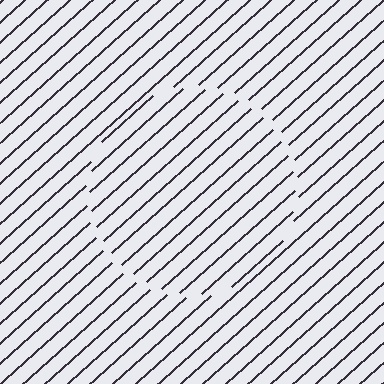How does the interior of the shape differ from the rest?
The interior of the shape contains the same grating, shifted by half a period — the contour is defined by the phase discontinuity where line-ends from the inner and outer gratings abut.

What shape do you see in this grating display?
An illusory circle. The interior of the shape contains the same grating, shifted by half a period — the contour is defined by the phase discontinuity where line-ends from the inner and outer gratings abut.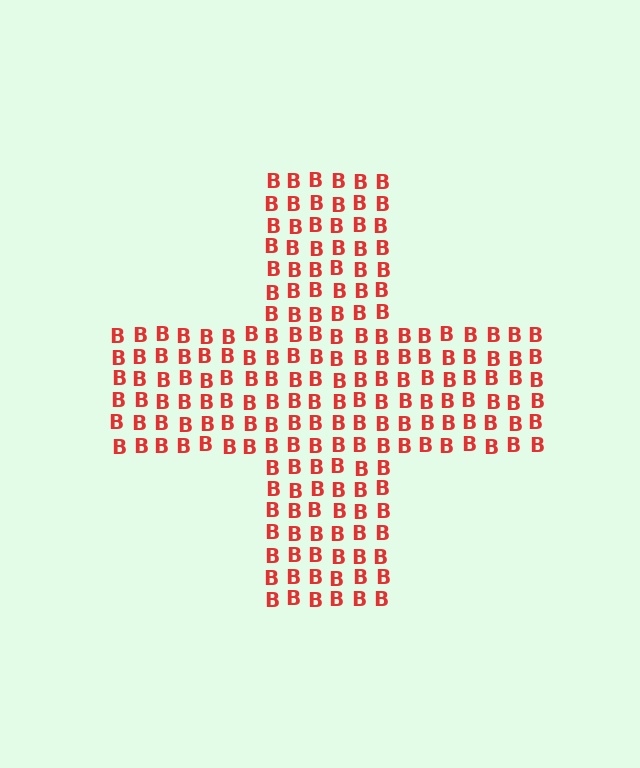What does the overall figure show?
The overall figure shows a cross.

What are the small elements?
The small elements are letter B's.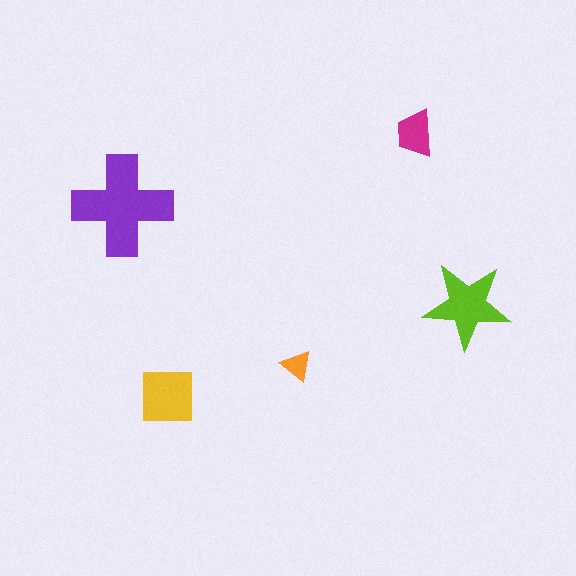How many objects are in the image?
There are 5 objects in the image.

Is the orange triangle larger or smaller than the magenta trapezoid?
Smaller.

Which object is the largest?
The purple cross.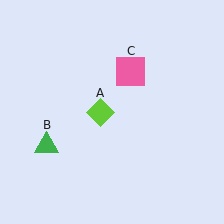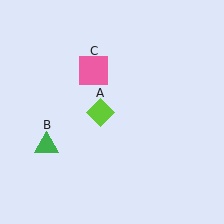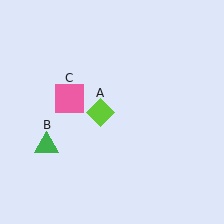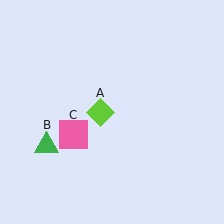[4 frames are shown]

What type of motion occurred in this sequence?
The pink square (object C) rotated counterclockwise around the center of the scene.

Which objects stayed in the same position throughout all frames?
Lime diamond (object A) and green triangle (object B) remained stationary.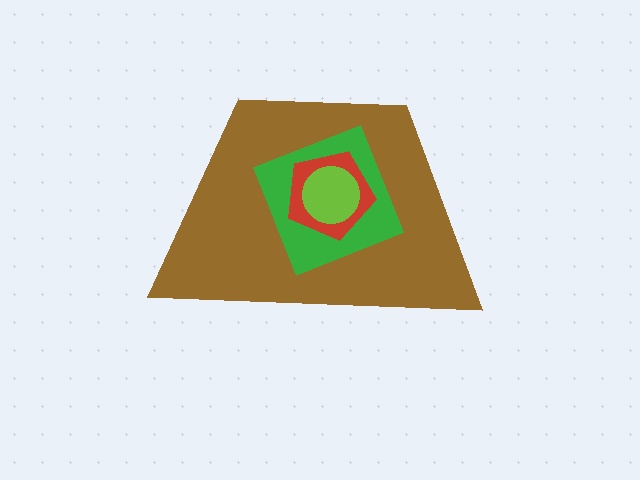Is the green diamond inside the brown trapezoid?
Yes.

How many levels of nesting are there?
4.